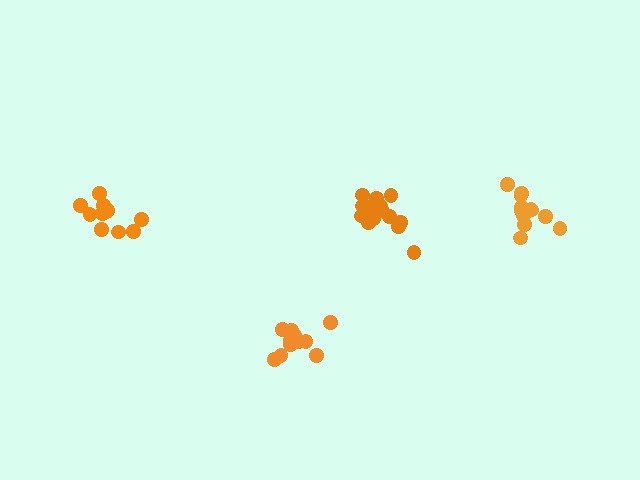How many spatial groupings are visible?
There are 4 spatial groupings.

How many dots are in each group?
Group 1: 17 dots, Group 2: 11 dots, Group 3: 12 dots, Group 4: 12 dots (52 total).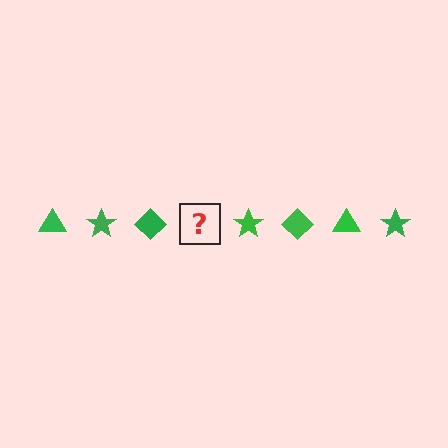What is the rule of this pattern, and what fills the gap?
The rule is that the pattern cycles through triangle, star, diamond shapes in green. The gap should be filled with a green triangle.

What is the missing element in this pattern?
The missing element is a green triangle.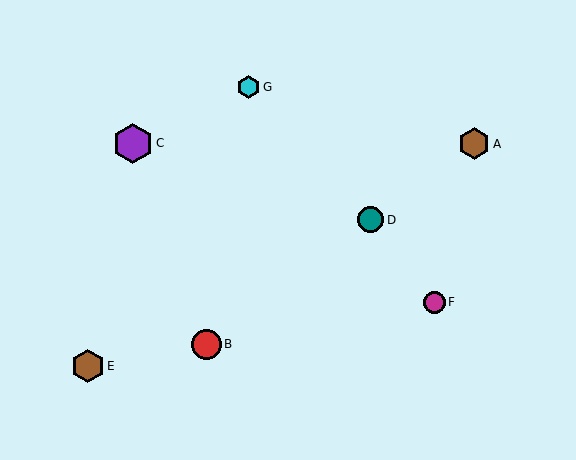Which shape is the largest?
The purple hexagon (labeled C) is the largest.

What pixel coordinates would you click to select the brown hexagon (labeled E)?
Click at (88, 366) to select the brown hexagon E.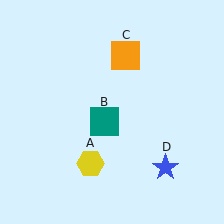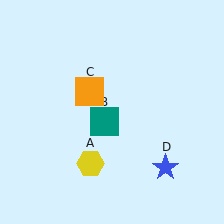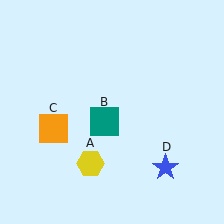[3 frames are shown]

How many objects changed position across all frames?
1 object changed position: orange square (object C).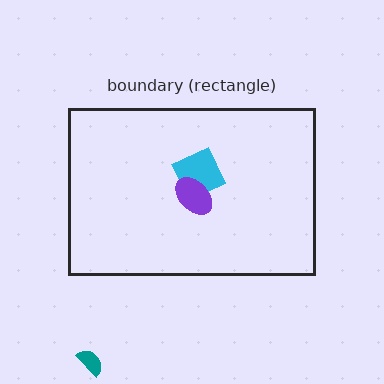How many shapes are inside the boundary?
2 inside, 1 outside.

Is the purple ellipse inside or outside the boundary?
Inside.